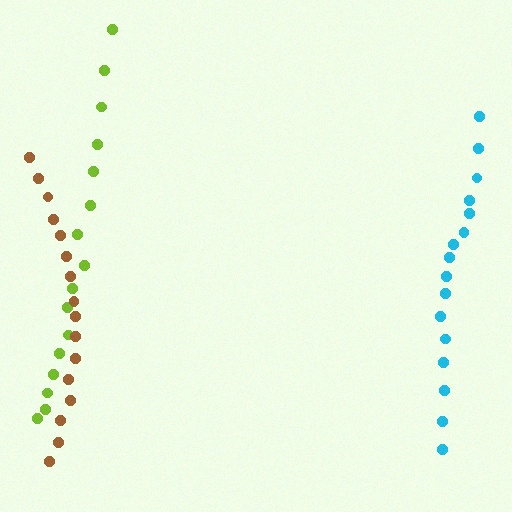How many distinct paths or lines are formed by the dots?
There are 3 distinct paths.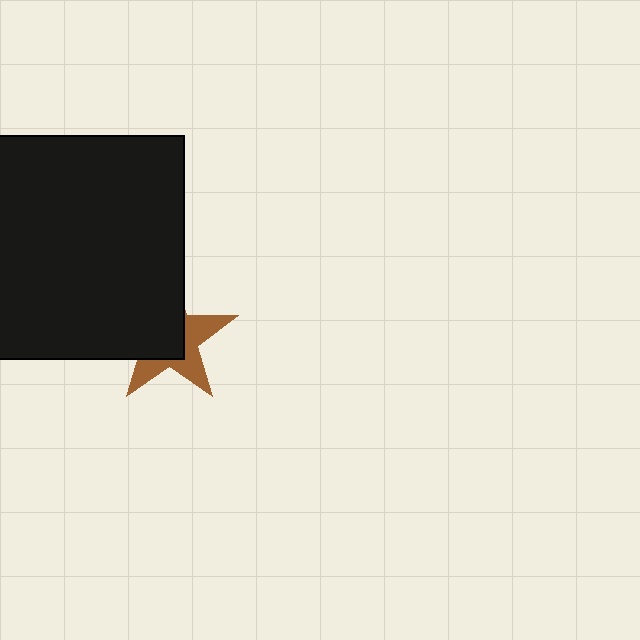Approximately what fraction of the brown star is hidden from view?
Roughly 56% of the brown star is hidden behind the black rectangle.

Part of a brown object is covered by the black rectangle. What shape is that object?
It is a star.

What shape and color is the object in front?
The object in front is a black rectangle.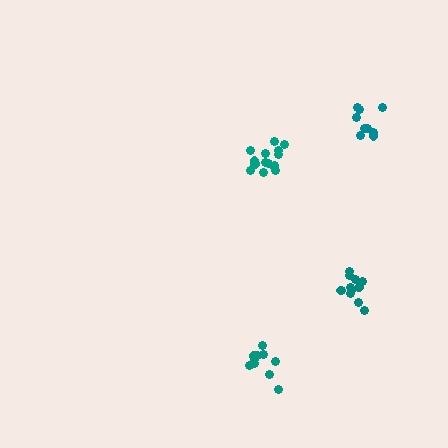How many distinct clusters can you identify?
There are 4 distinct clusters.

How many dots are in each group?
Group 1: 11 dots, Group 2: 15 dots, Group 3: 12 dots, Group 4: 9 dots (47 total).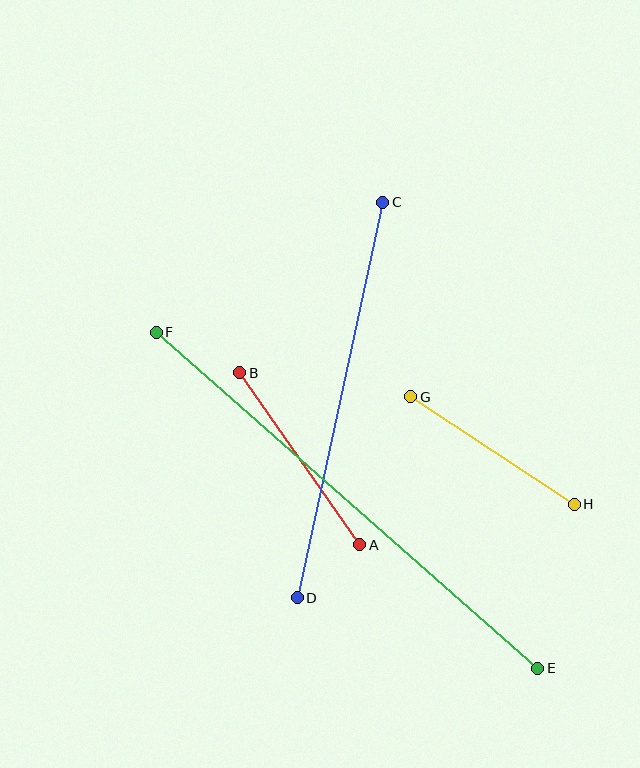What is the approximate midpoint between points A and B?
The midpoint is at approximately (300, 459) pixels.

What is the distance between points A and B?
The distance is approximately 210 pixels.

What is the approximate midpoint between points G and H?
The midpoint is at approximately (493, 451) pixels.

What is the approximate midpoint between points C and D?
The midpoint is at approximately (340, 400) pixels.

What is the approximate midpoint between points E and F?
The midpoint is at approximately (347, 500) pixels.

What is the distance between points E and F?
The distance is approximately 508 pixels.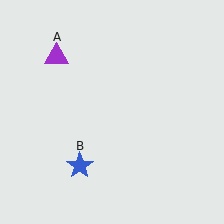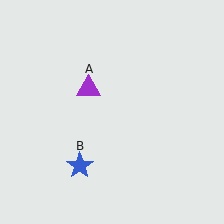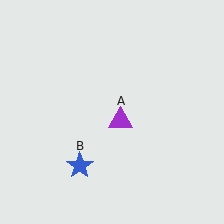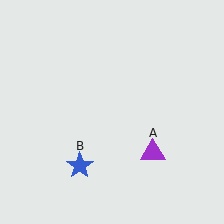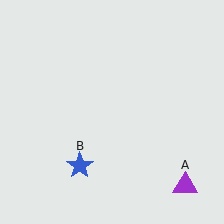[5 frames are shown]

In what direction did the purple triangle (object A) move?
The purple triangle (object A) moved down and to the right.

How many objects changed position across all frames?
1 object changed position: purple triangle (object A).